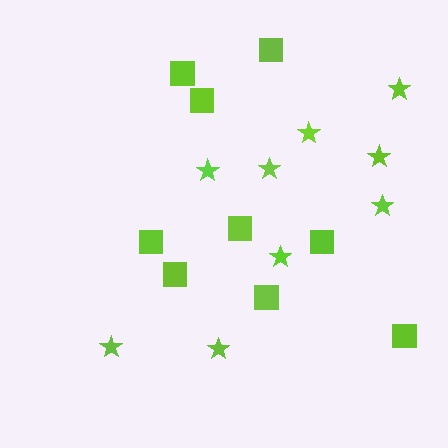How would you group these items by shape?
There are 2 groups: one group of squares (9) and one group of stars (9).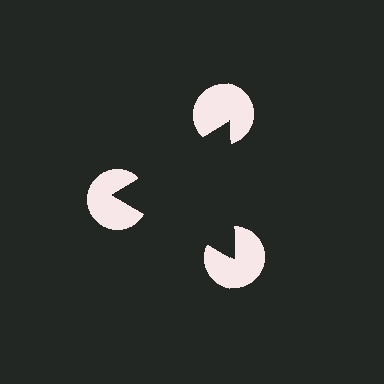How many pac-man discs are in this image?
There are 3 — one at each vertex of the illusory triangle.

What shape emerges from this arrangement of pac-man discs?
An illusory triangle — its edges are inferred from the aligned wedge cuts in the pac-man discs, not physically drawn.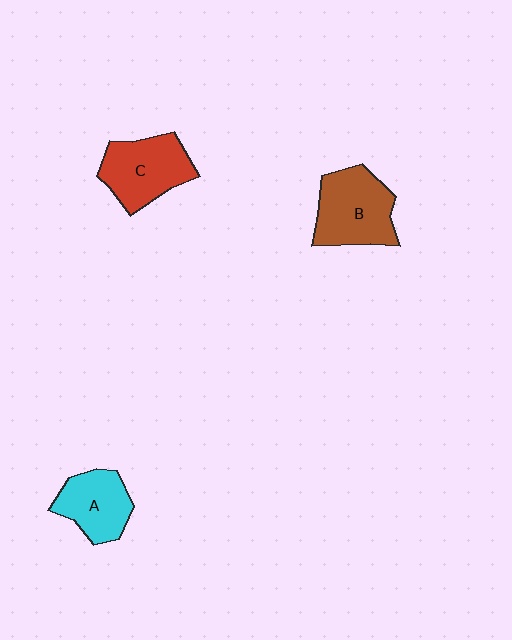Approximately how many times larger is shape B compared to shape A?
Approximately 1.3 times.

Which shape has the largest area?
Shape B (brown).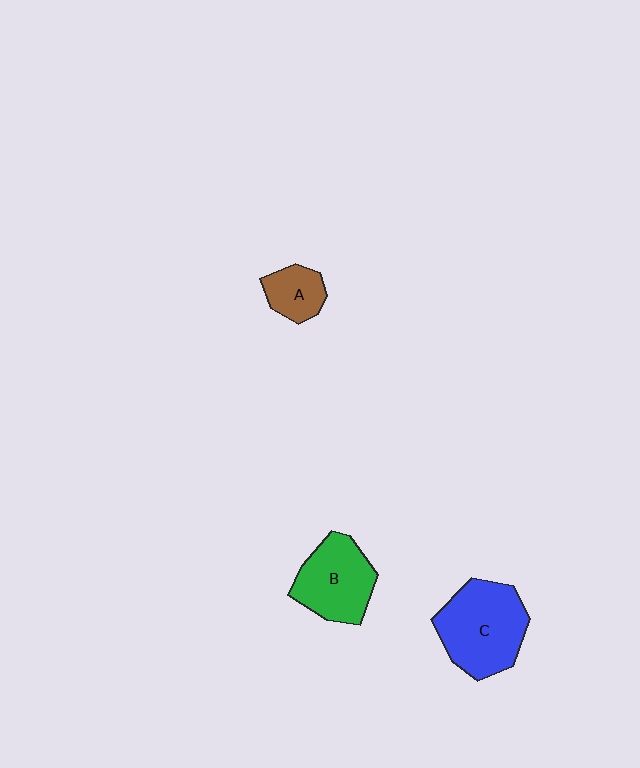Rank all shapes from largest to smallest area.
From largest to smallest: C (blue), B (green), A (brown).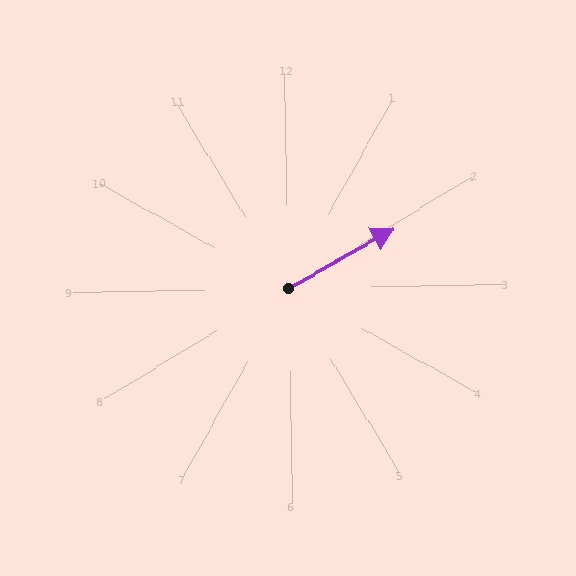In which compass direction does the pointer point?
Northeast.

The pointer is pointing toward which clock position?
Roughly 2 o'clock.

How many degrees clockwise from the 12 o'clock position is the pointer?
Approximately 62 degrees.